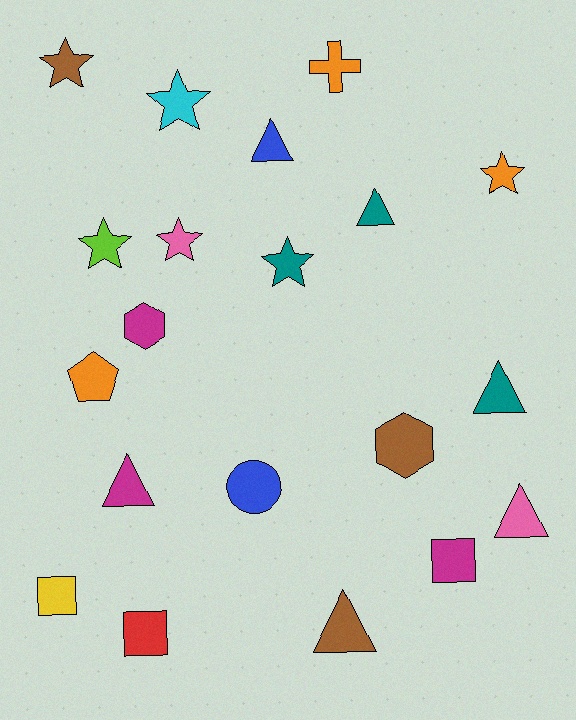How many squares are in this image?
There are 3 squares.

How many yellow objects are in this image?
There is 1 yellow object.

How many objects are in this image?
There are 20 objects.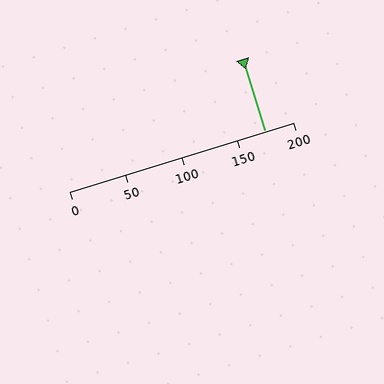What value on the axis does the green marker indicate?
The marker indicates approximately 175.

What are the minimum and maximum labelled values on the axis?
The axis runs from 0 to 200.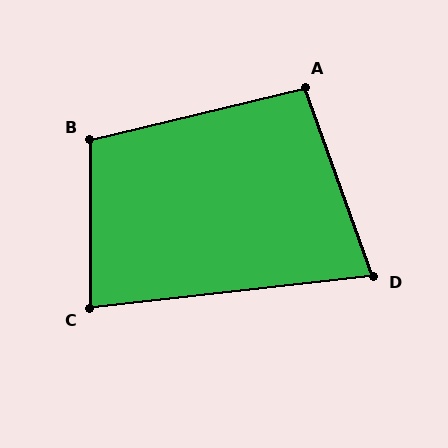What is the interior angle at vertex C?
Approximately 84 degrees (acute).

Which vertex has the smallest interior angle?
D, at approximately 77 degrees.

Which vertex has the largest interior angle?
B, at approximately 103 degrees.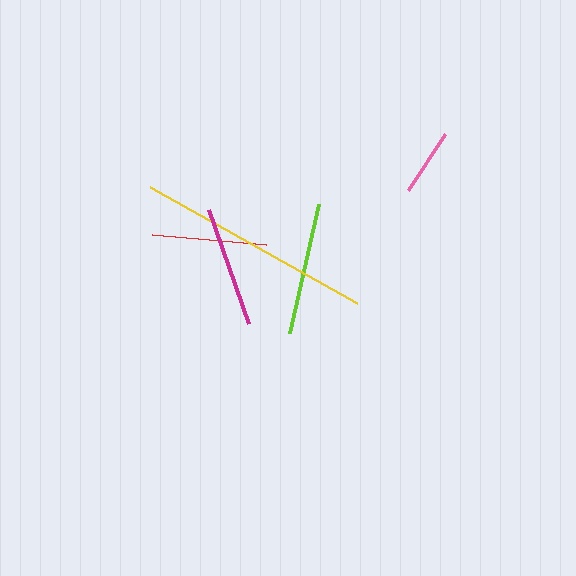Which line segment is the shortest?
The pink line is the shortest at approximately 67 pixels.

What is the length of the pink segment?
The pink segment is approximately 67 pixels long.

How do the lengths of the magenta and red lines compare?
The magenta and red lines are approximately the same length.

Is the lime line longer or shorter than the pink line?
The lime line is longer than the pink line.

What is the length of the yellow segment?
The yellow segment is approximately 237 pixels long.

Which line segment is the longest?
The yellow line is the longest at approximately 237 pixels.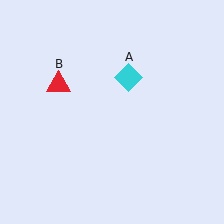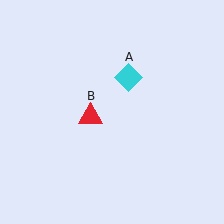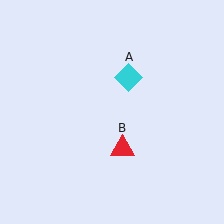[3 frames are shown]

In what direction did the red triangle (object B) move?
The red triangle (object B) moved down and to the right.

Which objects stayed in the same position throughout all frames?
Cyan diamond (object A) remained stationary.